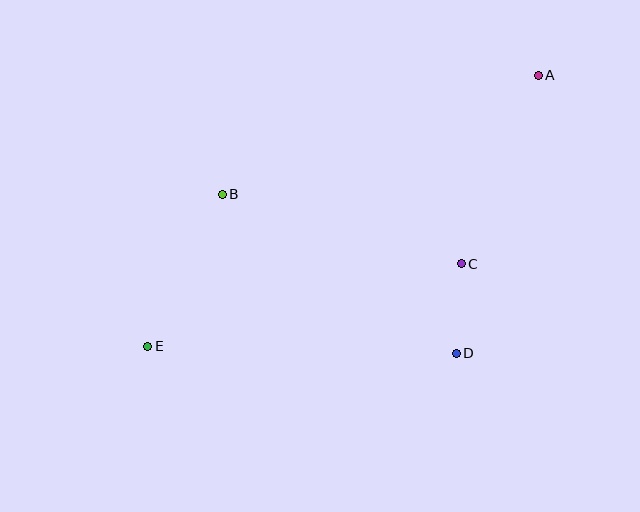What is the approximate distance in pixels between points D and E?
The distance between D and E is approximately 309 pixels.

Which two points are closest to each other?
Points C and D are closest to each other.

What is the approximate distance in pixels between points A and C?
The distance between A and C is approximately 204 pixels.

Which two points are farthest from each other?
Points A and E are farthest from each other.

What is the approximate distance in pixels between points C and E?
The distance between C and E is approximately 324 pixels.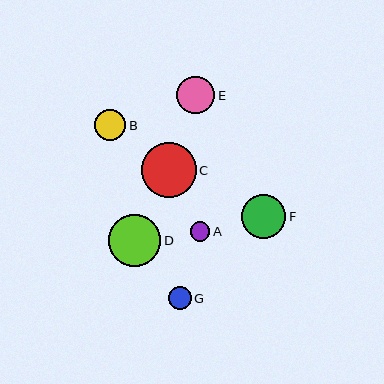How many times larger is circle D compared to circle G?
Circle D is approximately 2.3 times the size of circle G.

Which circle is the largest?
Circle C is the largest with a size of approximately 54 pixels.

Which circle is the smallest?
Circle A is the smallest with a size of approximately 19 pixels.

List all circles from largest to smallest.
From largest to smallest: C, D, F, E, B, G, A.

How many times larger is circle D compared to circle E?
Circle D is approximately 1.4 times the size of circle E.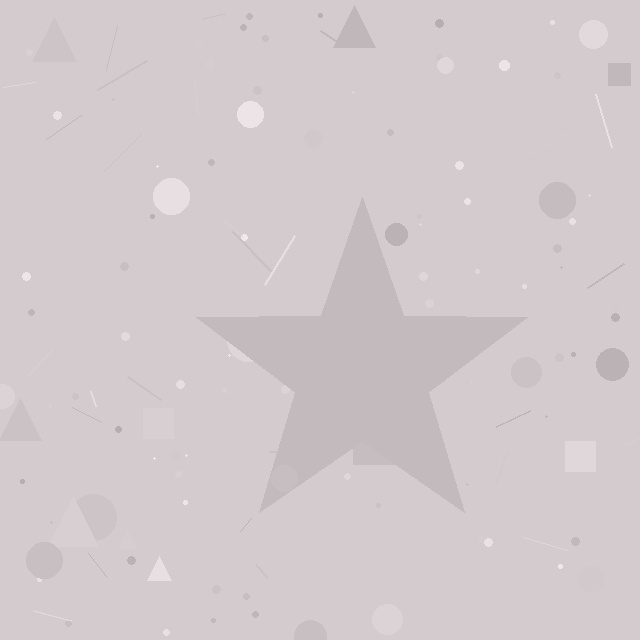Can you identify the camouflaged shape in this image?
The camouflaged shape is a star.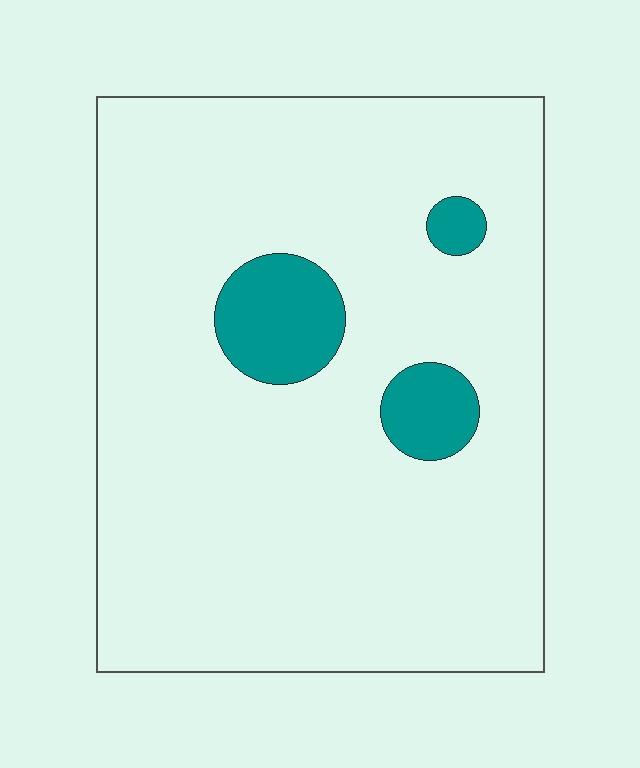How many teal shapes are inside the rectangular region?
3.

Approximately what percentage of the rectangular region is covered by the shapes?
Approximately 10%.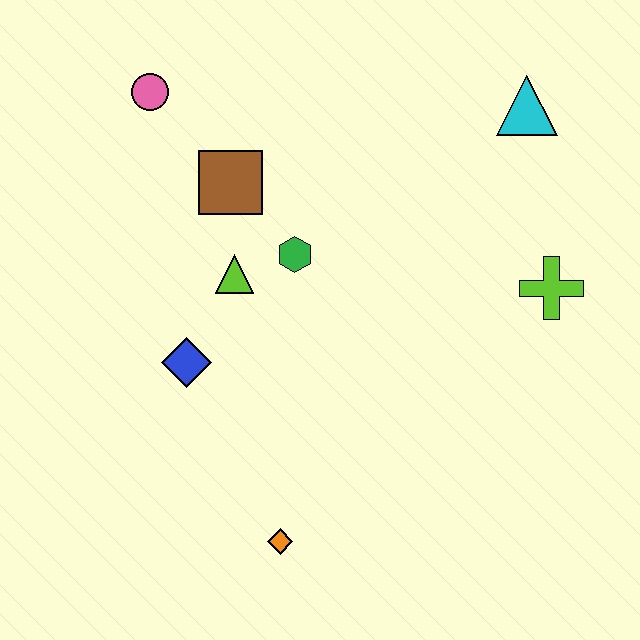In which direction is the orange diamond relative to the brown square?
The orange diamond is below the brown square.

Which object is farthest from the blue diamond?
The cyan triangle is farthest from the blue diamond.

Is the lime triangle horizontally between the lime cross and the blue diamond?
Yes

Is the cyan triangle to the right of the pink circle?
Yes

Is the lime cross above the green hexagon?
No